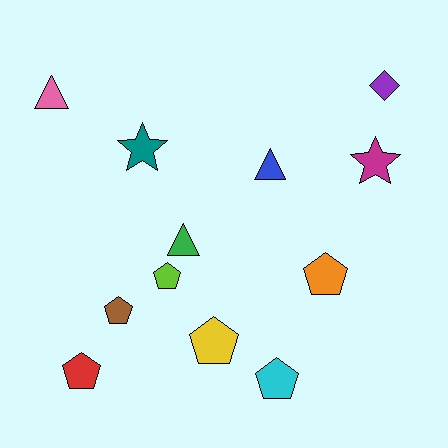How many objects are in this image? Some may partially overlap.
There are 12 objects.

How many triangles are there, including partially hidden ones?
There are 3 triangles.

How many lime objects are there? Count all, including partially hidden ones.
There is 1 lime object.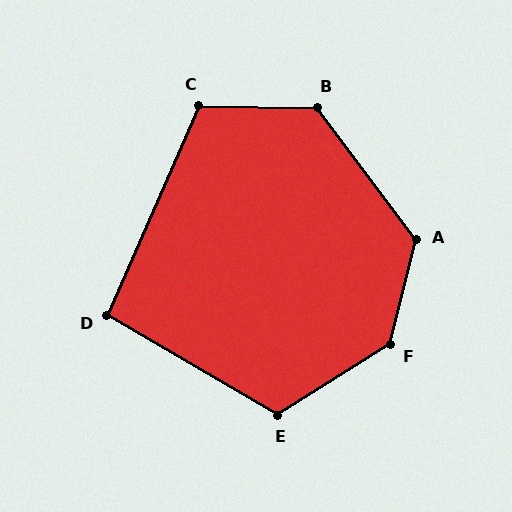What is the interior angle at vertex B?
Approximately 128 degrees (obtuse).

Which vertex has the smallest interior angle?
D, at approximately 96 degrees.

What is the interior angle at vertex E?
Approximately 118 degrees (obtuse).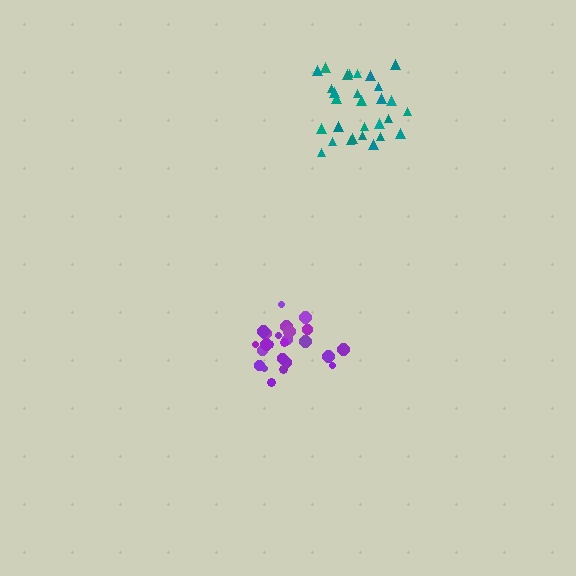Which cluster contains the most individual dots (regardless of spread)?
Teal (29).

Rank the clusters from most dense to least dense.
purple, teal.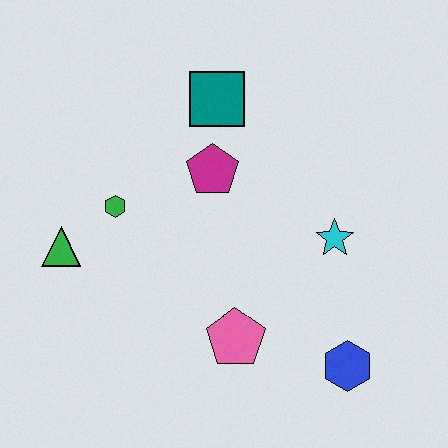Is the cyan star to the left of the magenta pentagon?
No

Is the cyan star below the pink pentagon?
No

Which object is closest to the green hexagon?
The green triangle is closest to the green hexagon.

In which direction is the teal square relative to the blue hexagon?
The teal square is above the blue hexagon.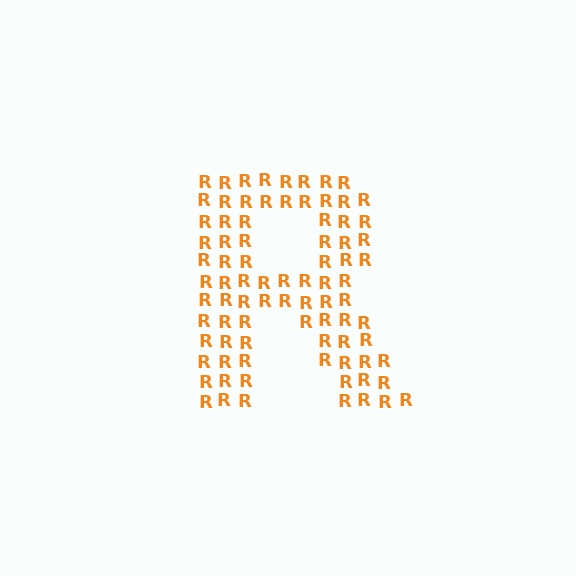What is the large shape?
The large shape is the letter R.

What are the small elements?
The small elements are letter R's.